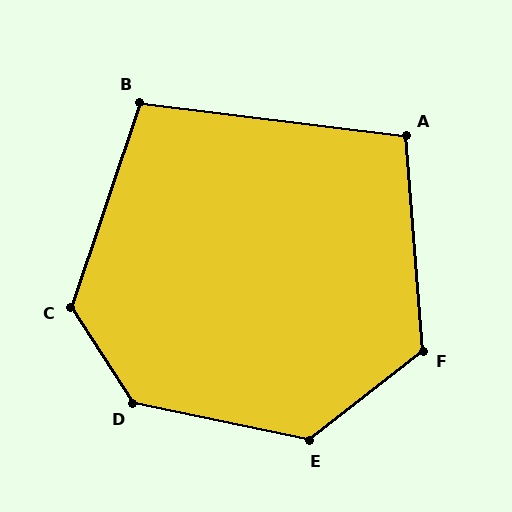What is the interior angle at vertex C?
Approximately 129 degrees (obtuse).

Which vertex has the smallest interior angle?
A, at approximately 102 degrees.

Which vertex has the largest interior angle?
D, at approximately 135 degrees.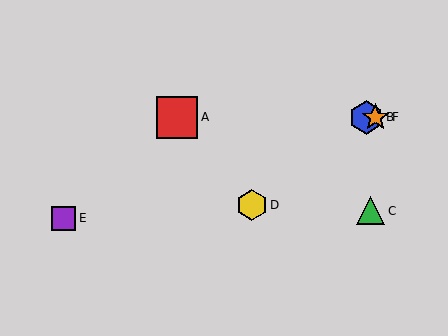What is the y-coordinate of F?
Object F is at y≈117.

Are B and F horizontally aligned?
Yes, both are at y≈117.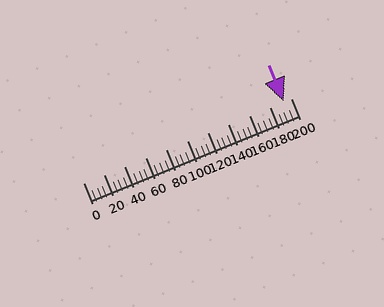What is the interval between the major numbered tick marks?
The major tick marks are spaced 20 units apart.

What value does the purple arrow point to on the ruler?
The purple arrow points to approximately 193.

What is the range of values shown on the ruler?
The ruler shows values from 0 to 200.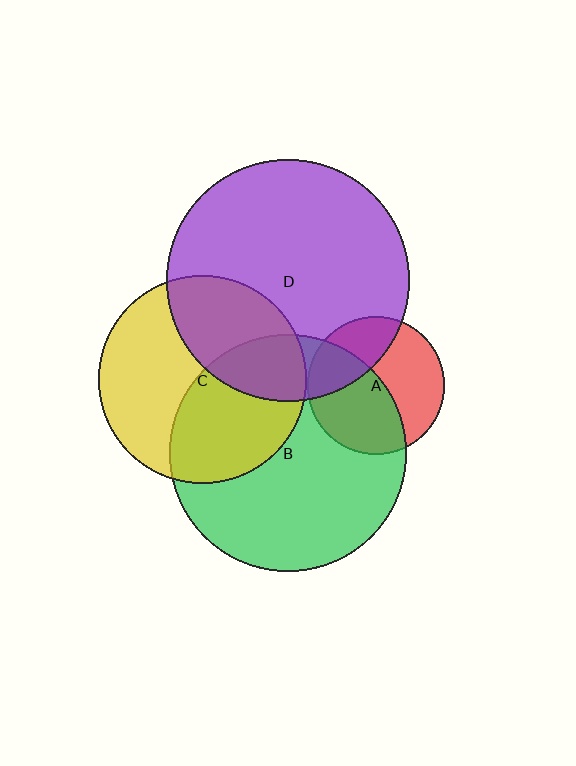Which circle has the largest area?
Circle D (purple).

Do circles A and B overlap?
Yes.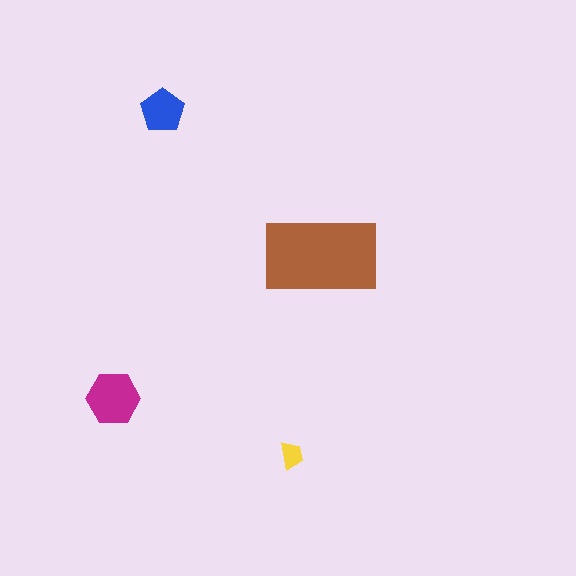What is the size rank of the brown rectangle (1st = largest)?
1st.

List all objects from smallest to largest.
The yellow trapezoid, the blue pentagon, the magenta hexagon, the brown rectangle.